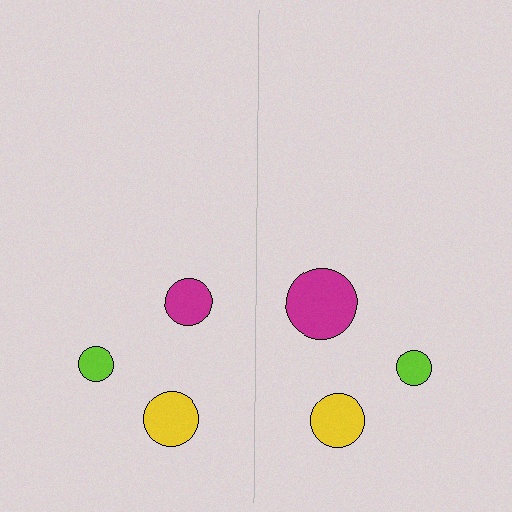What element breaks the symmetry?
The magenta circle on the right side has a different size than its mirror counterpart.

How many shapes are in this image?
There are 6 shapes in this image.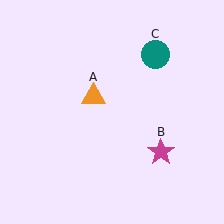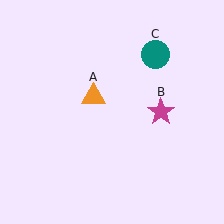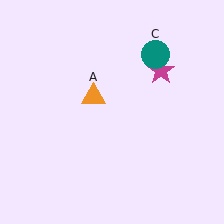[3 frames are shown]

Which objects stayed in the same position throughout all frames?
Orange triangle (object A) and teal circle (object C) remained stationary.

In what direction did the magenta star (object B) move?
The magenta star (object B) moved up.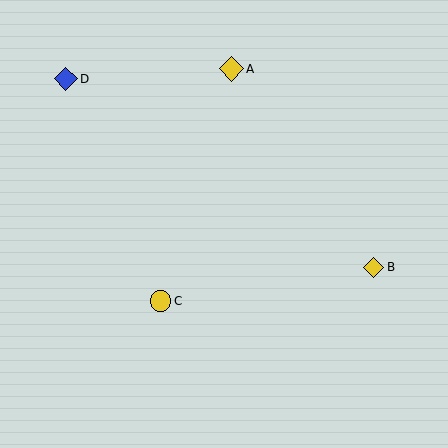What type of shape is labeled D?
Shape D is a blue diamond.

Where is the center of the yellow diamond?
The center of the yellow diamond is at (374, 267).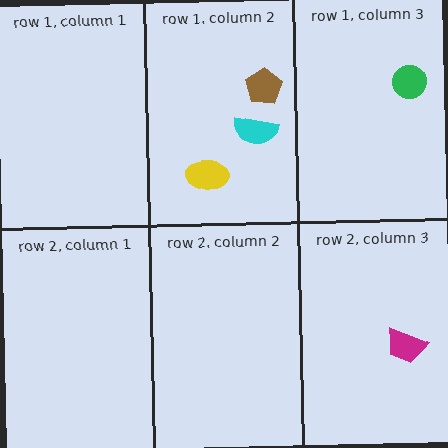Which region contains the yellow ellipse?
The row 1, column 2 region.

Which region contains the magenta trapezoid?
The row 2, column 3 region.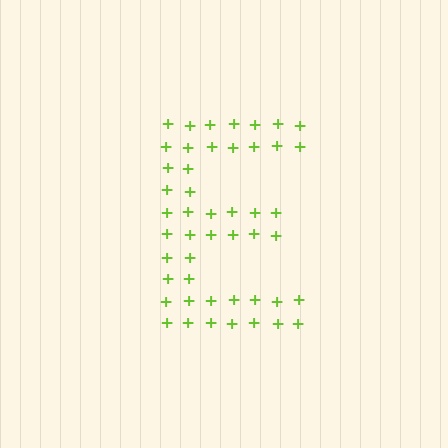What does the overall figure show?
The overall figure shows the letter E.